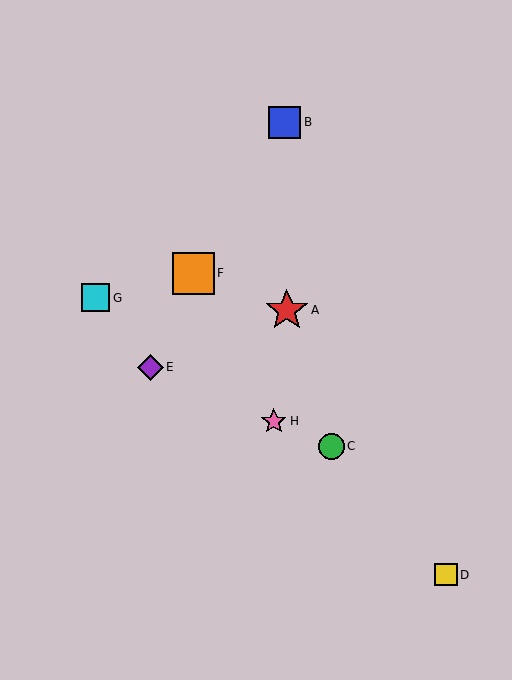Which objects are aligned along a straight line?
Objects C, E, H are aligned along a straight line.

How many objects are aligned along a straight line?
3 objects (C, E, H) are aligned along a straight line.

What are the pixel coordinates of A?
Object A is at (287, 310).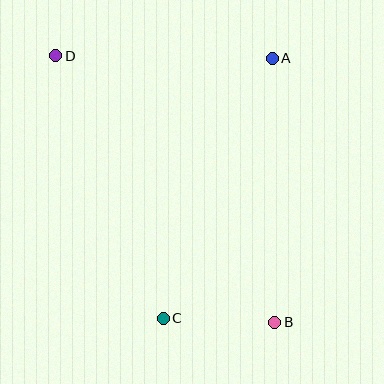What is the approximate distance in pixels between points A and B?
The distance between A and B is approximately 264 pixels.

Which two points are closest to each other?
Points B and C are closest to each other.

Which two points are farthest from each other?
Points B and D are farthest from each other.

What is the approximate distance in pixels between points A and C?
The distance between A and C is approximately 282 pixels.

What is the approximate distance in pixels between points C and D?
The distance between C and D is approximately 284 pixels.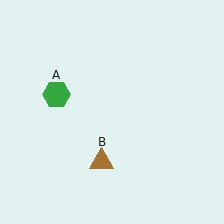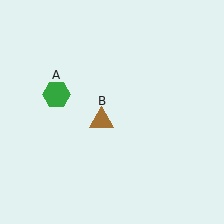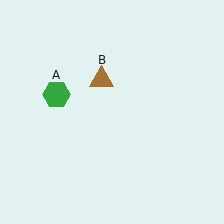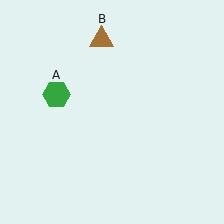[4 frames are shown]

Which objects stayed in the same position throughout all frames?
Green hexagon (object A) remained stationary.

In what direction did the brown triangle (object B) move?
The brown triangle (object B) moved up.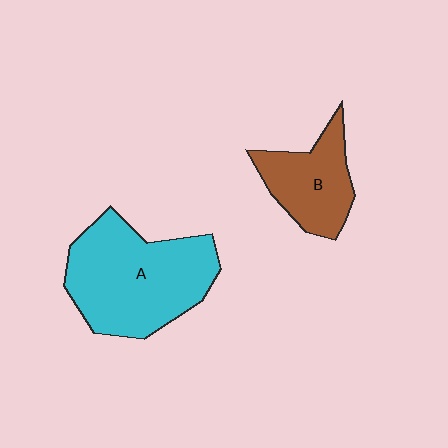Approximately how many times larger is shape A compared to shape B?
Approximately 1.9 times.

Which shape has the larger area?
Shape A (cyan).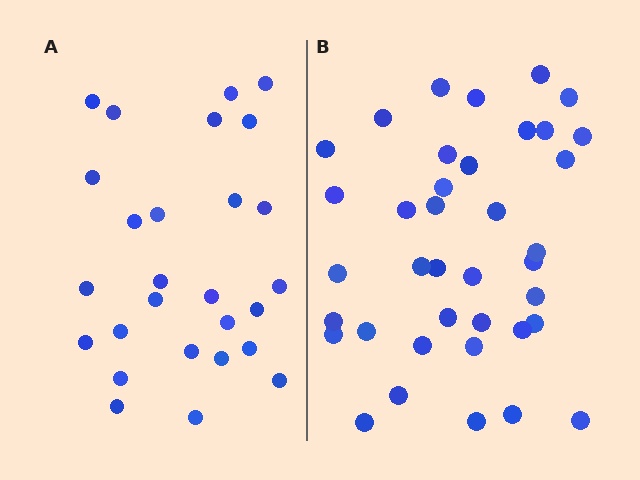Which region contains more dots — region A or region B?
Region B (the right region) has more dots.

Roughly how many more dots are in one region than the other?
Region B has roughly 12 or so more dots than region A.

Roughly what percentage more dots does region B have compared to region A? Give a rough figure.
About 40% more.